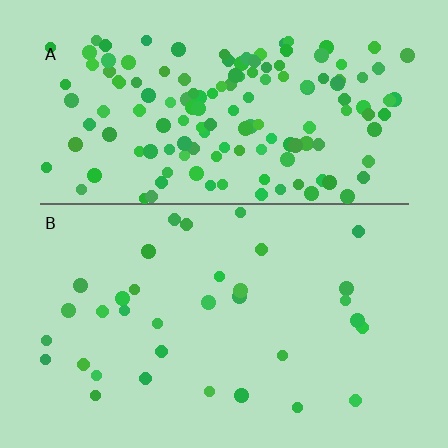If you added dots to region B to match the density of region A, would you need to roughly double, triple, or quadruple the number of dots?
Approximately quadruple.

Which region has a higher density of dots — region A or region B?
A (the top).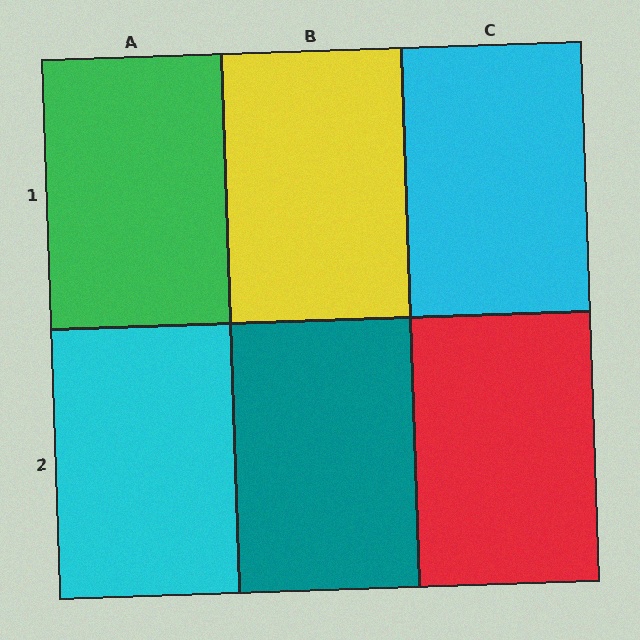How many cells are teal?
1 cell is teal.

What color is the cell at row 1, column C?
Cyan.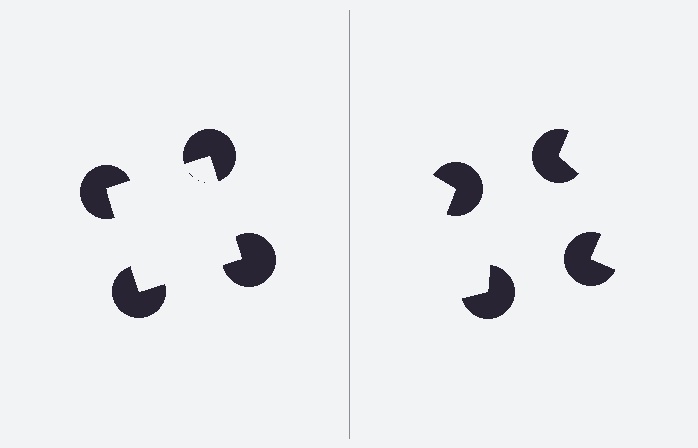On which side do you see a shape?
An illusory square appears on the left side. On the right side the wedge cuts are rotated, so no coherent shape forms.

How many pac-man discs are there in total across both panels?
8 — 4 on each side.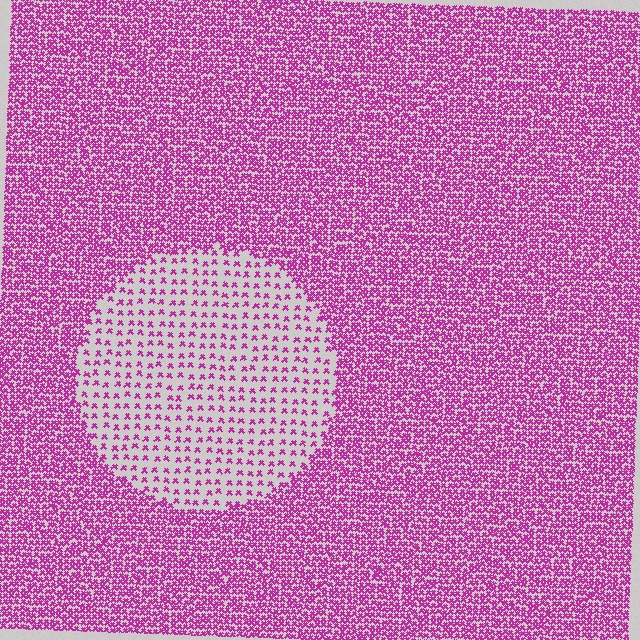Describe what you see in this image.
The image contains small magenta elements arranged at two different densities. A circle-shaped region is visible where the elements are less densely packed than the surrounding area.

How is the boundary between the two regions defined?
The boundary is defined by a change in element density (approximately 3.0x ratio). All elements are the same color, size, and shape.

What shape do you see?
I see a circle.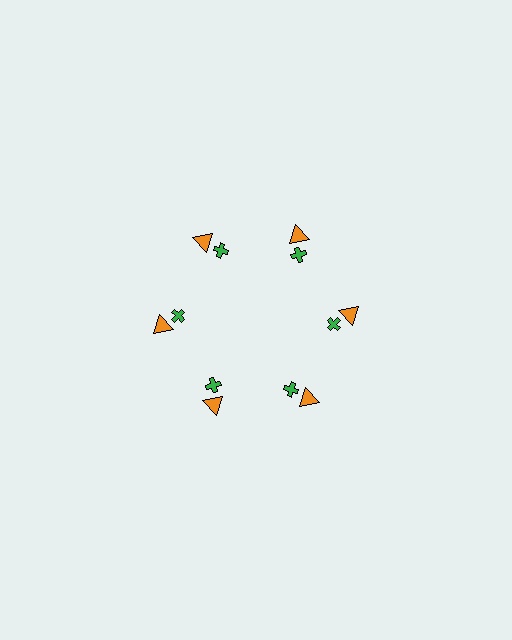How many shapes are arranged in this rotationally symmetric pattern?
There are 12 shapes, arranged in 6 groups of 2.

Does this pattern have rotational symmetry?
Yes, this pattern has 6-fold rotational symmetry. It looks the same after rotating 60 degrees around the center.